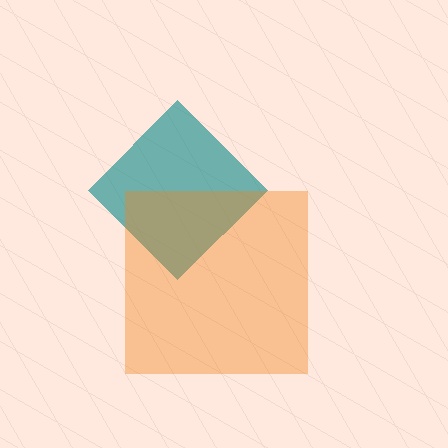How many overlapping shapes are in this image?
There are 2 overlapping shapes in the image.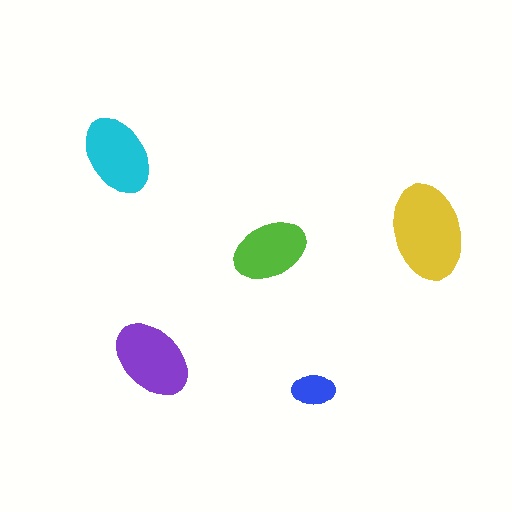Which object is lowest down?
The blue ellipse is bottommost.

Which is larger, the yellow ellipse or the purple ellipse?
The yellow one.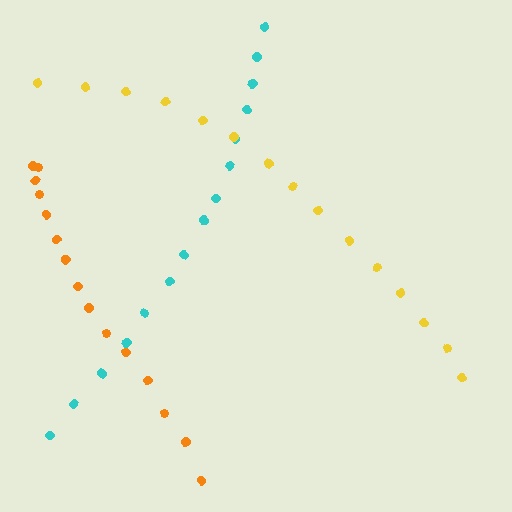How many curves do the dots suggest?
There are 3 distinct paths.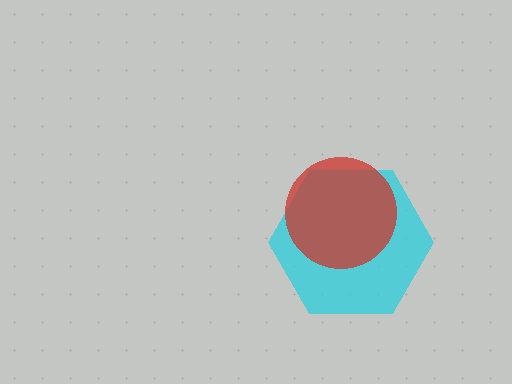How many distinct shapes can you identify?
There are 2 distinct shapes: a cyan hexagon, a red circle.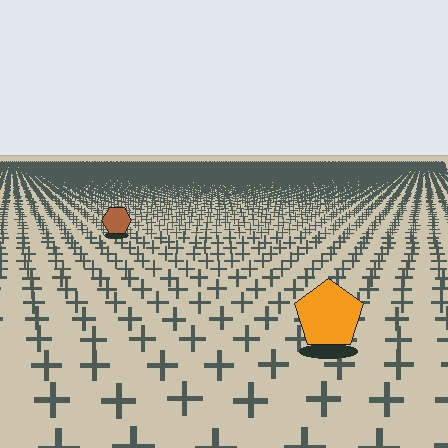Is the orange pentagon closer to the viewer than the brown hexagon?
Yes. The orange pentagon is closer — you can tell from the texture gradient: the ground texture is coarser near it.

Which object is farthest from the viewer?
The brown hexagon is farthest from the viewer. It appears smaller and the ground texture around it is denser.